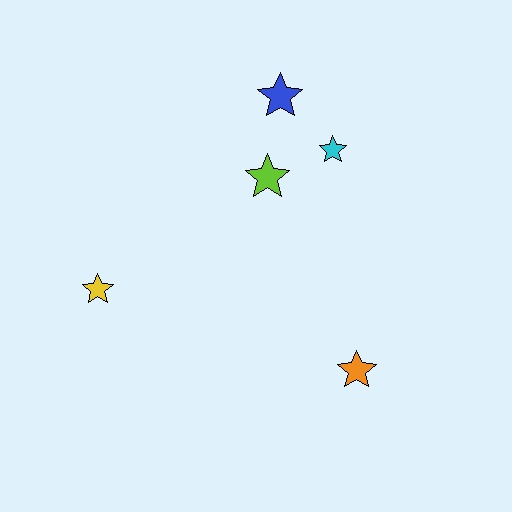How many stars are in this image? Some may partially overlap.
There are 5 stars.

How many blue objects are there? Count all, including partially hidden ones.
There is 1 blue object.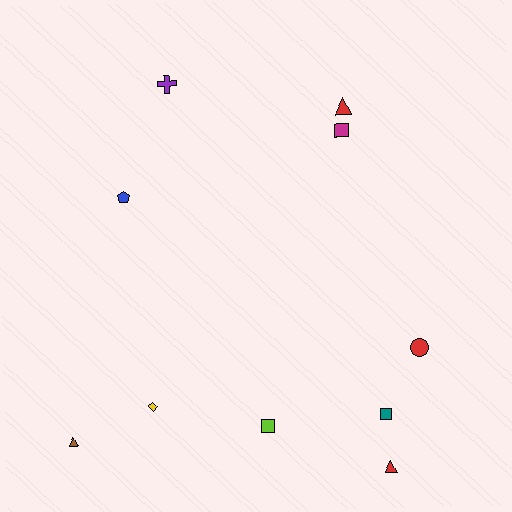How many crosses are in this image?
There is 1 cross.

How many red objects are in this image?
There are 3 red objects.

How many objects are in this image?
There are 10 objects.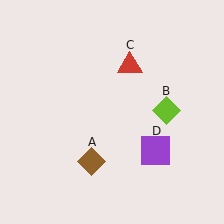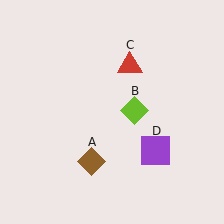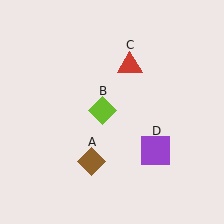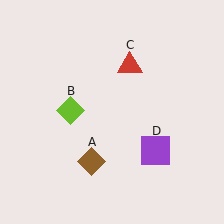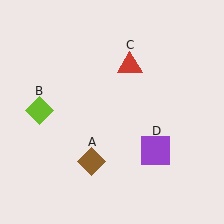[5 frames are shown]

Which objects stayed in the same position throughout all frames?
Brown diamond (object A) and red triangle (object C) and purple square (object D) remained stationary.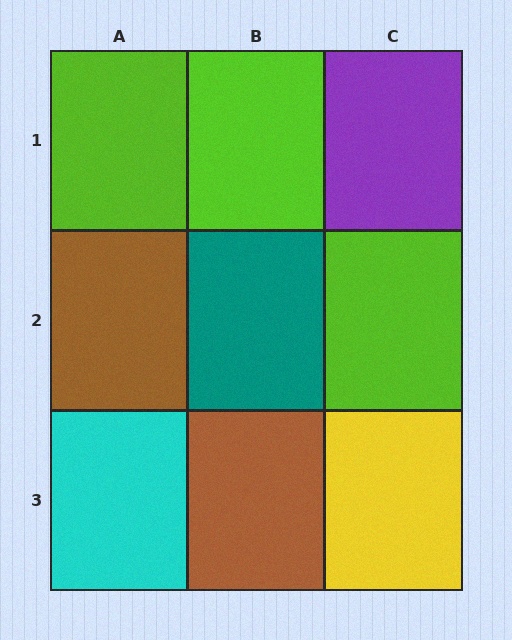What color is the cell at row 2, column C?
Lime.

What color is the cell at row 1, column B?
Lime.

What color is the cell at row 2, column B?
Teal.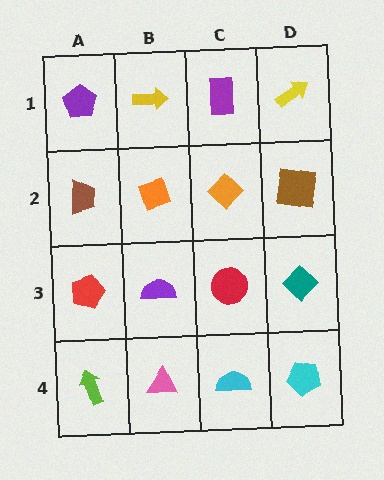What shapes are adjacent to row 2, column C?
A purple rectangle (row 1, column C), a red circle (row 3, column C), an orange diamond (row 2, column B), a brown square (row 2, column D).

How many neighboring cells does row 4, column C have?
3.